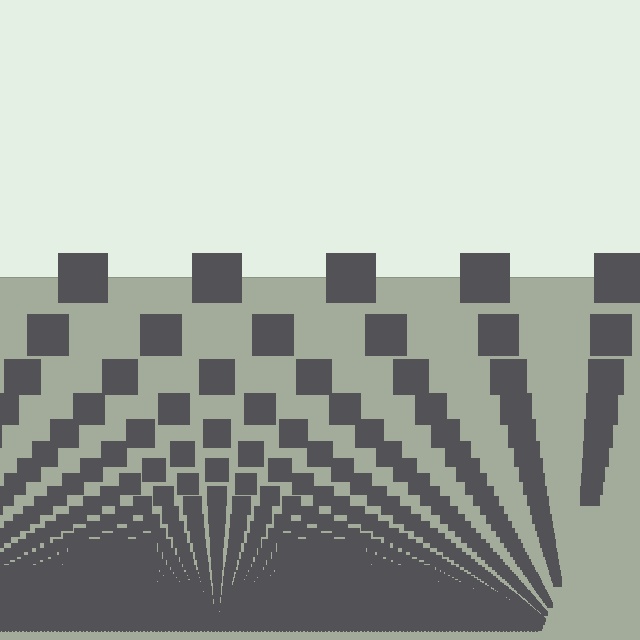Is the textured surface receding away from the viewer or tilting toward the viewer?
The surface appears to tilt toward the viewer. Texture elements get larger and sparser toward the top.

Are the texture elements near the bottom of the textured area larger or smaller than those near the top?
Smaller. The gradient is inverted — elements near the bottom are smaller and denser.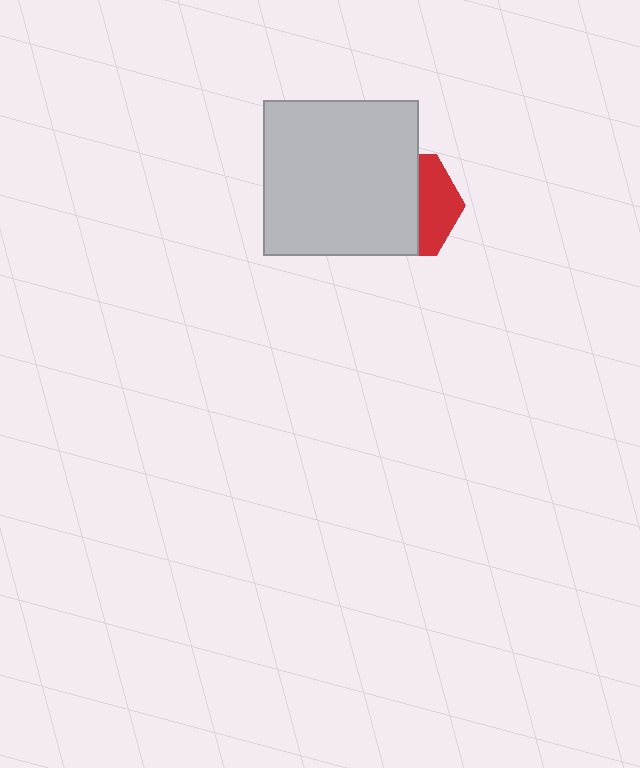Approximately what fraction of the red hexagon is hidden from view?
Roughly 64% of the red hexagon is hidden behind the light gray square.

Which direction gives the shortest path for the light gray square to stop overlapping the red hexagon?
Moving left gives the shortest separation.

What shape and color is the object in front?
The object in front is a light gray square.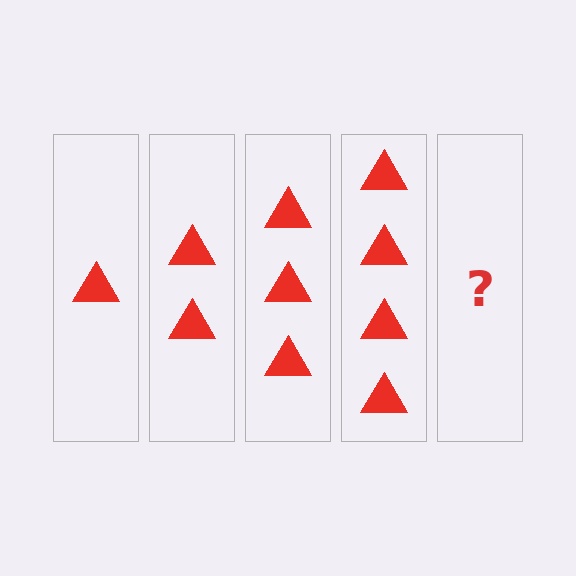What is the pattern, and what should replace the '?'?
The pattern is that each step adds one more triangle. The '?' should be 5 triangles.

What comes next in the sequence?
The next element should be 5 triangles.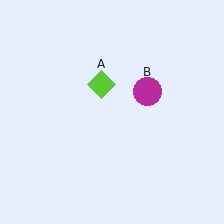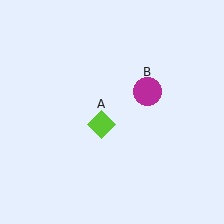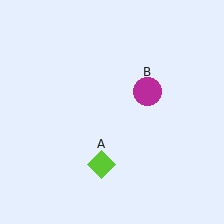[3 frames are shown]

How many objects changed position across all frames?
1 object changed position: lime diamond (object A).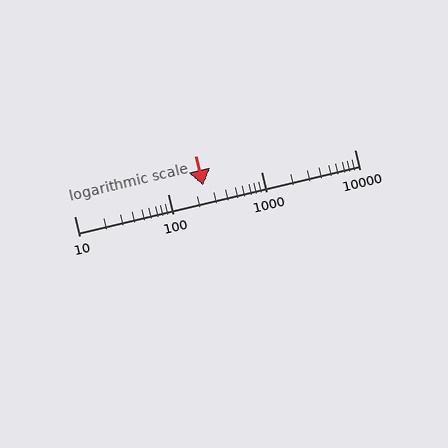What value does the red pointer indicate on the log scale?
The pointer indicates approximately 240.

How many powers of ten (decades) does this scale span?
The scale spans 3 decades, from 10 to 10000.